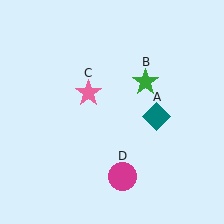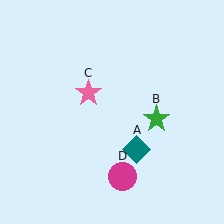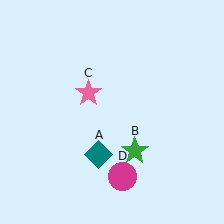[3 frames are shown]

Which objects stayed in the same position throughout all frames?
Pink star (object C) and magenta circle (object D) remained stationary.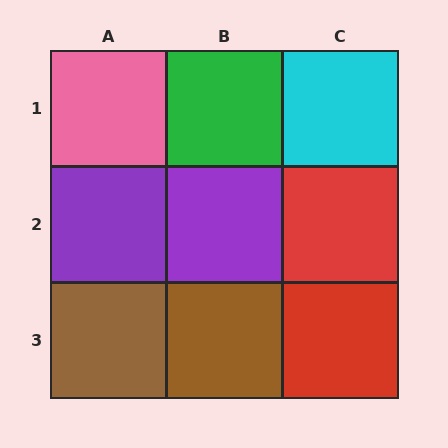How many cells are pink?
1 cell is pink.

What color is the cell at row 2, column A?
Purple.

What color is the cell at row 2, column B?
Purple.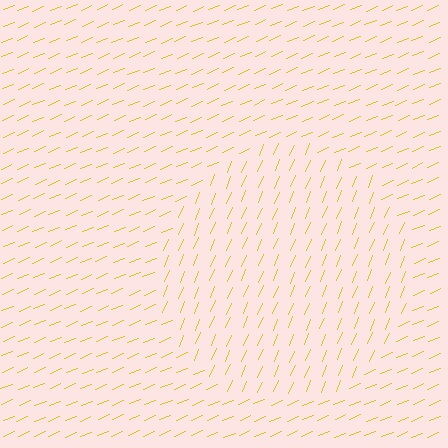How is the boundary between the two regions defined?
The boundary is defined purely by a change in line orientation (approximately 45 degrees difference). All lines are the same color and thickness.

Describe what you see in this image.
The image is filled with small yellow line segments. A circle region in the image has lines oriented differently from the surrounding lines, creating a visible texture boundary.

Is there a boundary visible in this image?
Yes, there is a texture boundary formed by a change in line orientation.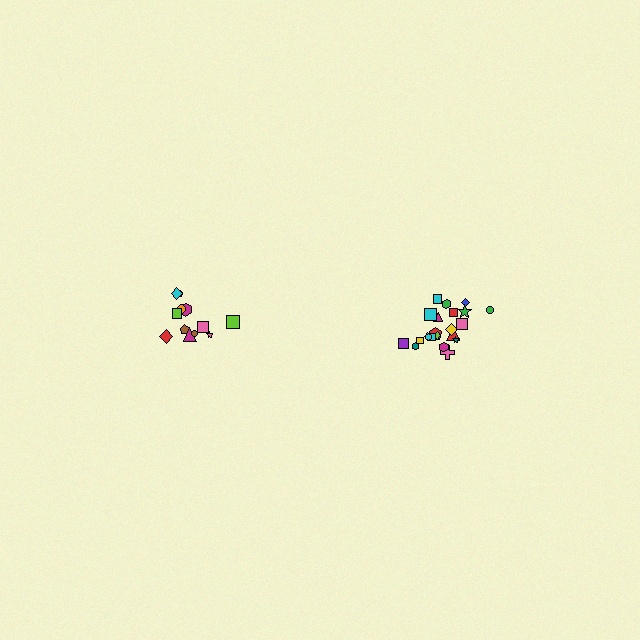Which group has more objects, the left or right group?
The right group.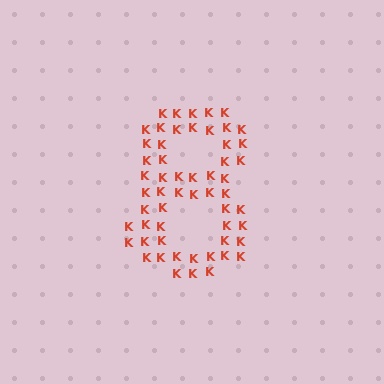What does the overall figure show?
The overall figure shows the digit 8.